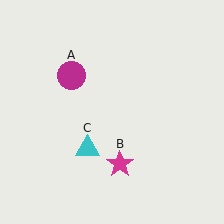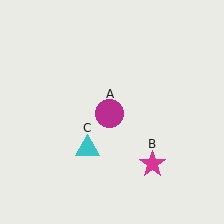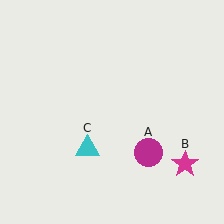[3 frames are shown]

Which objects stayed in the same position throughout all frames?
Cyan triangle (object C) remained stationary.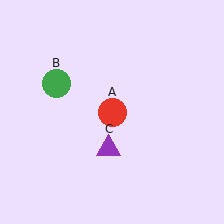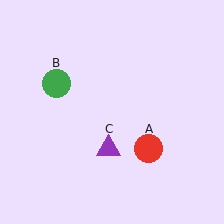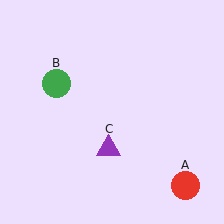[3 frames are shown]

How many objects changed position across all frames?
1 object changed position: red circle (object A).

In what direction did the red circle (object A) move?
The red circle (object A) moved down and to the right.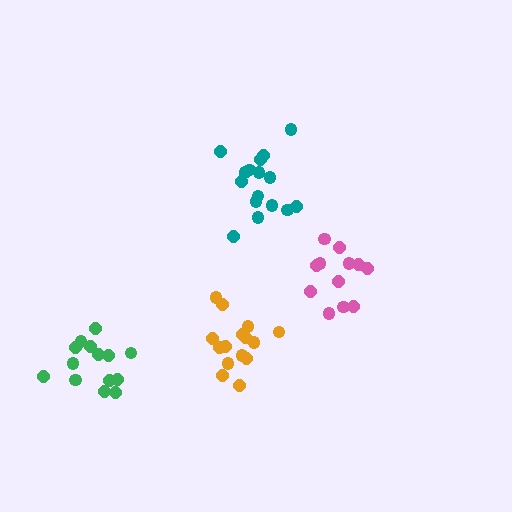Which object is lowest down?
The green cluster is bottommost.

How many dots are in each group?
Group 1: 12 dots, Group 2: 16 dots, Group 3: 14 dots, Group 4: 15 dots (57 total).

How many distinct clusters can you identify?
There are 4 distinct clusters.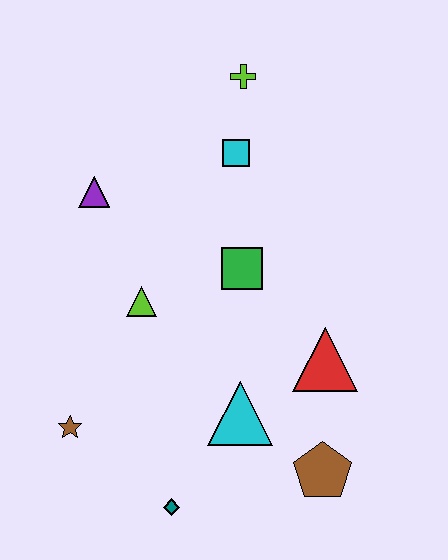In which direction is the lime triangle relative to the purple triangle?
The lime triangle is below the purple triangle.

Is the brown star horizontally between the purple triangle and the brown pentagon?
No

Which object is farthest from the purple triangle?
The brown pentagon is farthest from the purple triangle.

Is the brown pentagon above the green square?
No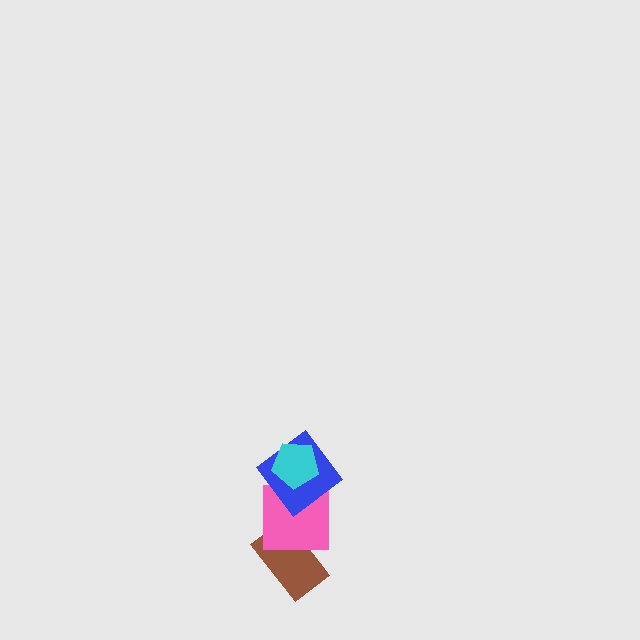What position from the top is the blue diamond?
The blue diamond is 2nd from the top.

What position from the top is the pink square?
The pink square is 3rd from the top.